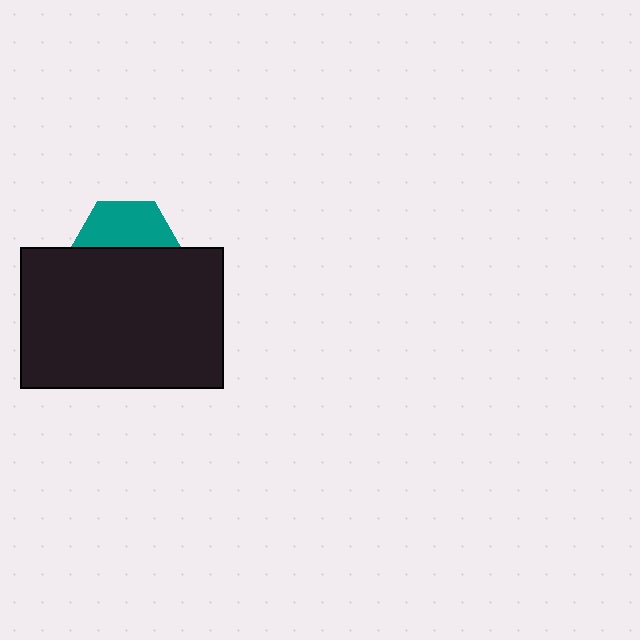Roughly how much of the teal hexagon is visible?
About half of it is visible (roughly 46%).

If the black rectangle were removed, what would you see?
You would see the complete teal hexagon.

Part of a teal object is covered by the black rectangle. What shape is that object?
It is a hexagon.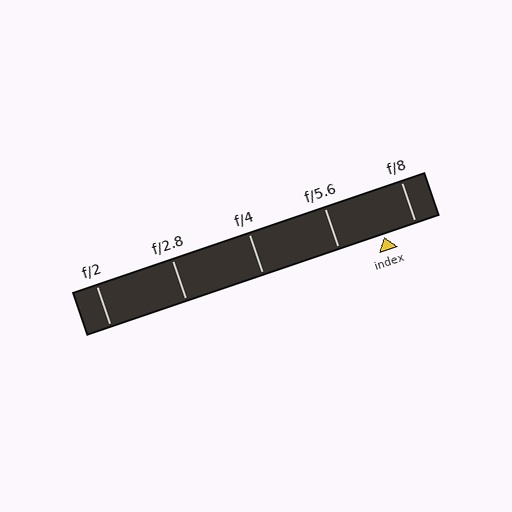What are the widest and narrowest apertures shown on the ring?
The widest aperture shown is f/2 and the narrowest is f/8.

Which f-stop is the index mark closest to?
The index mark is closest to f/8.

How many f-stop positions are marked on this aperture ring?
There are 5 f-stop positions marked.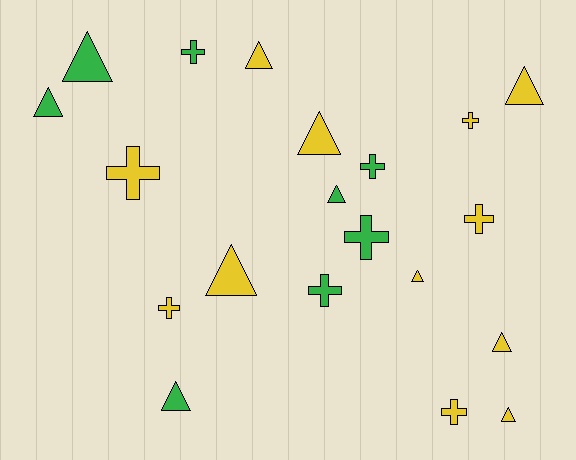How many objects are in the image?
There are 20 objects.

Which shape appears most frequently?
Triangle, with 11 objects.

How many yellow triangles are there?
There are 7 yellow triangles.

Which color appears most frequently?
Yellow, with 12 objects.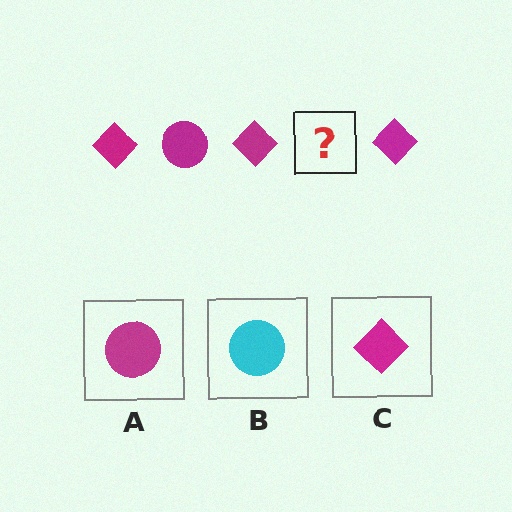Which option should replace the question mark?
Option A.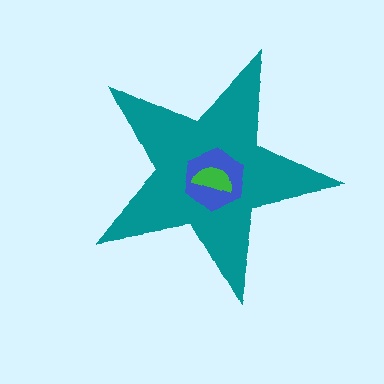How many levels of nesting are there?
3.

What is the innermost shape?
The green semicircle.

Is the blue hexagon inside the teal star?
Yes.